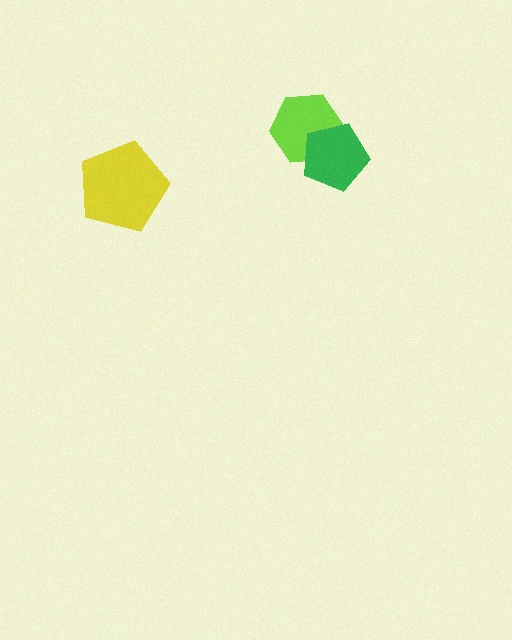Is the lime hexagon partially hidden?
Yes, it is partially covered by another shape.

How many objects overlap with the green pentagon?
1 object overlaps with the green pentagon.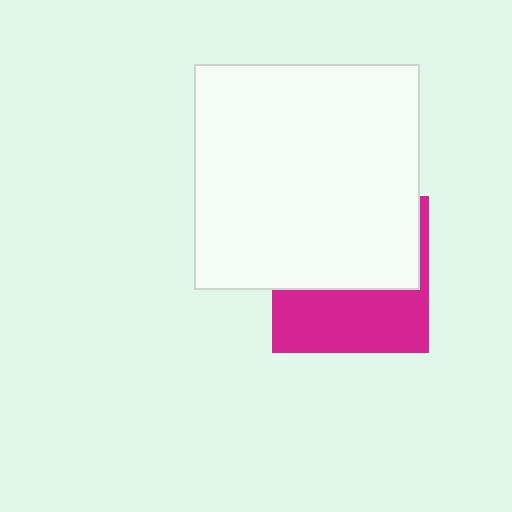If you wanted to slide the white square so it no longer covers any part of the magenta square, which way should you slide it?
Slide it up — that is the most direct way to separate the two shapes.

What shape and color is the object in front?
The object in front is a white square.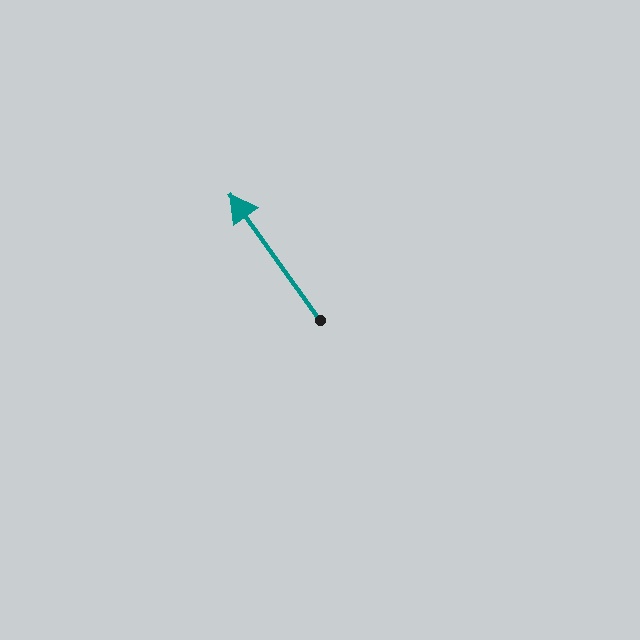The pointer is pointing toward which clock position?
Roughly 11 o'clock.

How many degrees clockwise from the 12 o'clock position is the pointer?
Approximately 324 degrees.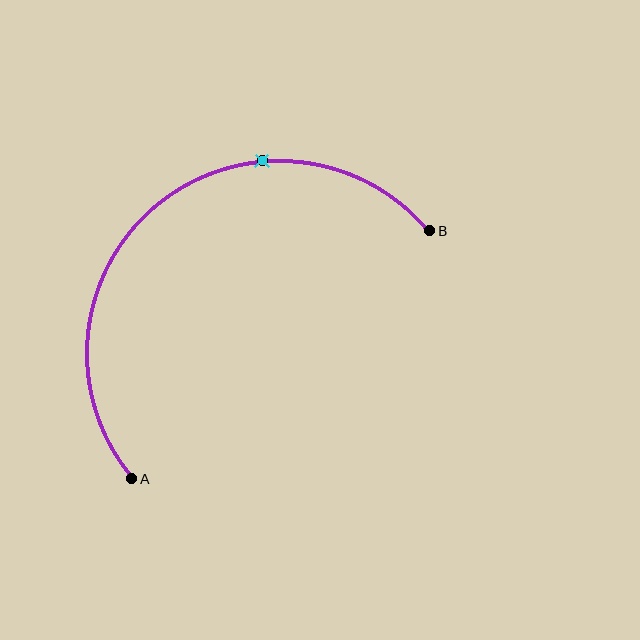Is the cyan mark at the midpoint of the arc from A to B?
No. The cyan mark lies on the arc but is closer to endpoint B. The arc midpoint would be at the point on the curve equidistant along the arc from both A and B.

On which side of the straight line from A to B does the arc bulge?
The arc bulges above and to the left of the straight line connecting A and B.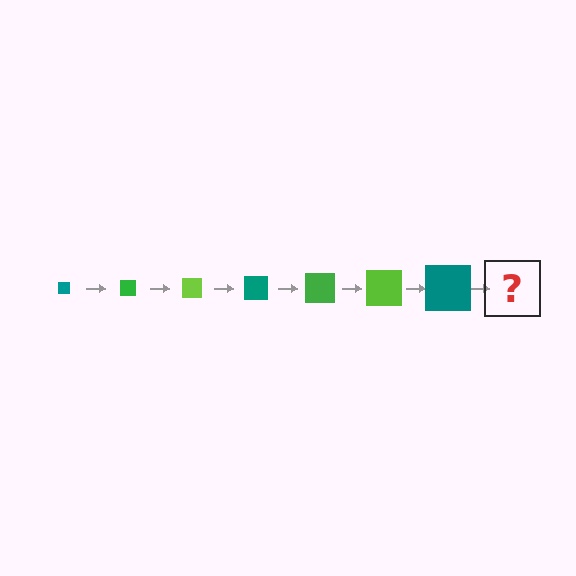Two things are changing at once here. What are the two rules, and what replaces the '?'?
The two rules are that the square grows larger each step and the color cycles through teal, green, and lime. The '?' should be a green square, larger than the previous one.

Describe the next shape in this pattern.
It should be a green square, larger than the previous one.